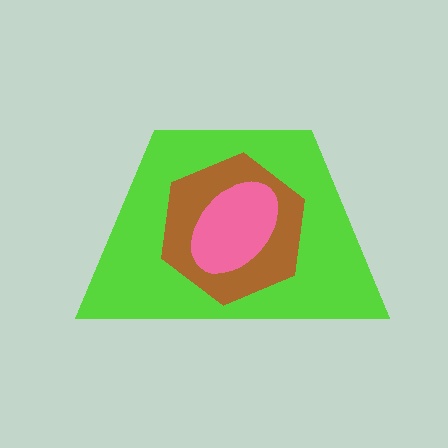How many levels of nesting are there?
3.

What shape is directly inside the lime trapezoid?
The brown hexagon.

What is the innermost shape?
The pink ellipse.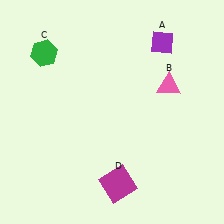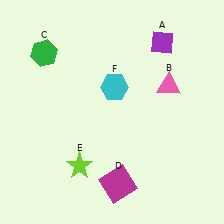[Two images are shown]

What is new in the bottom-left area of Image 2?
A lime star (E) was added in the bottom-left area of Image 2.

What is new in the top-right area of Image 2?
A cyan hexagon (F) was added in the top-right area of Image 2.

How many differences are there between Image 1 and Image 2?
There are 2 differences between the two images.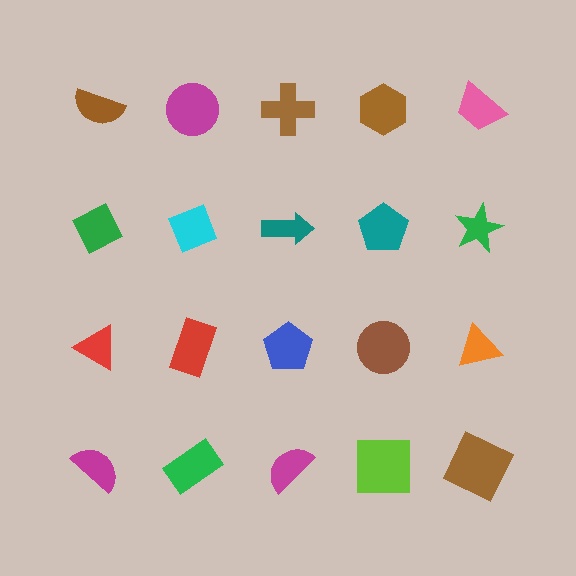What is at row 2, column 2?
A cyan diamond.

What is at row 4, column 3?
A magenta semicircle.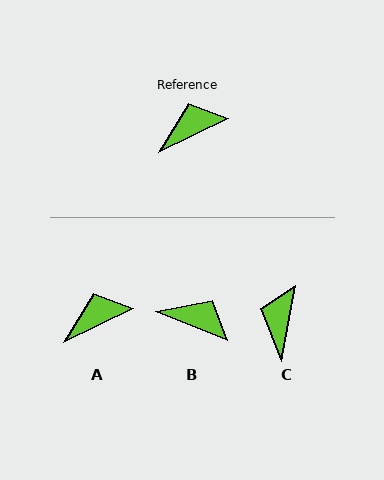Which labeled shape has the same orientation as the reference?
A.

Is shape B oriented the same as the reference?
No, it is off by about 48 degrees.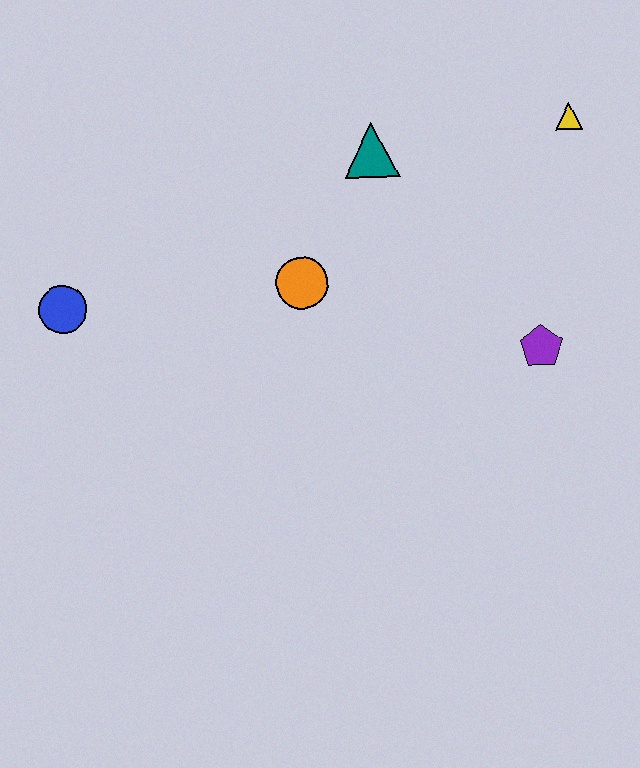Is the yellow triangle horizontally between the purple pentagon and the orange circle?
No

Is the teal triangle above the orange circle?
Yes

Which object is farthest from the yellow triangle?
The blue circle is farthest from the yellow triangle.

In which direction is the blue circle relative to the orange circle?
The blue circle is to the left of the orange circle.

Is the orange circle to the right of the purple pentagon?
No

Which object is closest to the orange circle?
The teal triangle is closest to the orange circle.